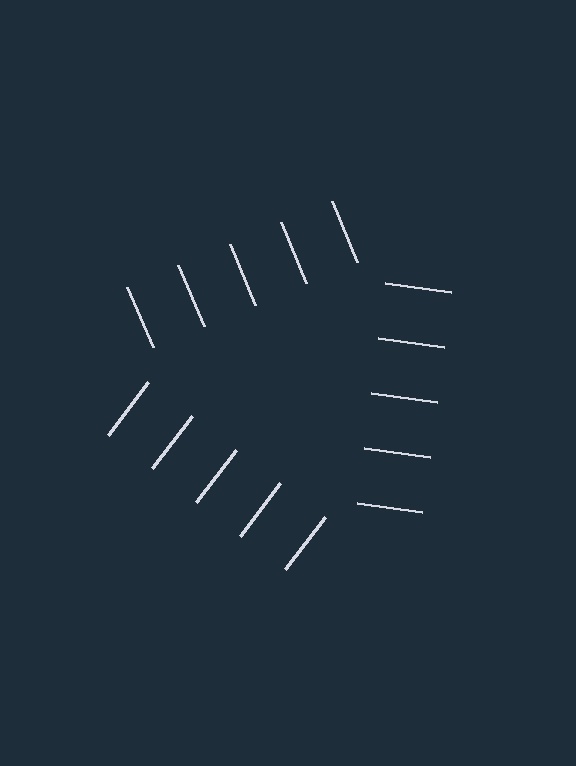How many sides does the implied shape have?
3 sides — the line-ends trace a triangle.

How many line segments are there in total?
15 — 5 along each of the 3 edges.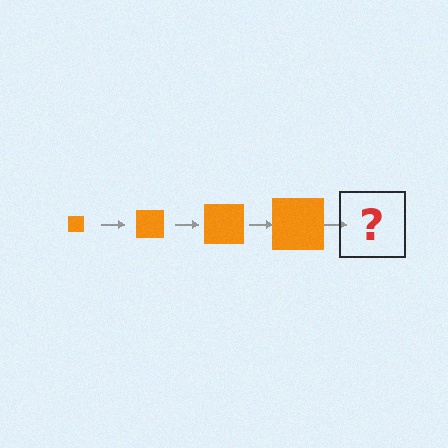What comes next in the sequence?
The next element should be an orange square, larger than the previous one.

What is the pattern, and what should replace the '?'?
The pattern is that the square gets progressively larger each step. The '?' should be an orange square, larger than the previous one.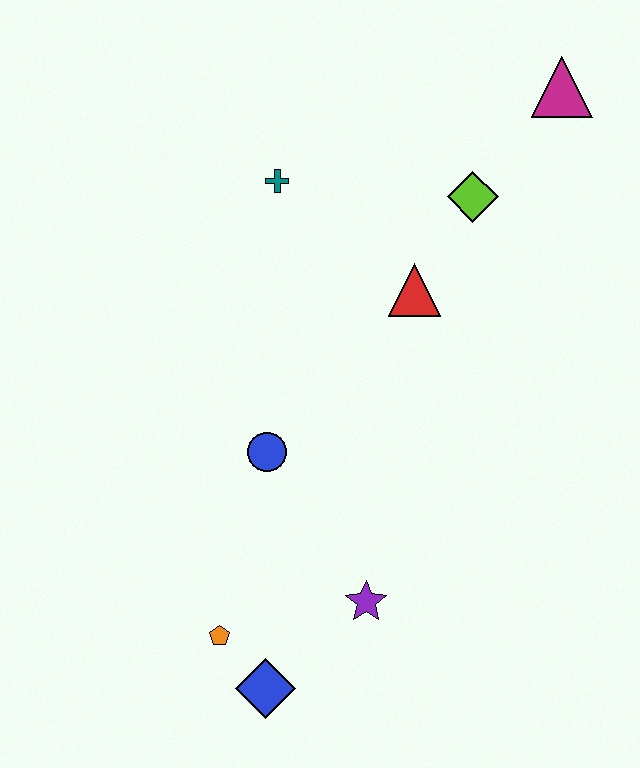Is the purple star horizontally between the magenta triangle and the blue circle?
Yes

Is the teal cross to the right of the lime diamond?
No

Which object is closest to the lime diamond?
The red triangle is closest to the lime diamond.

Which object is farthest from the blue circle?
The magenta triangle is farthest from the blue circle.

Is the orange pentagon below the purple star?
Yes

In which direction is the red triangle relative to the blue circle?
The red triangle is above the blue circle.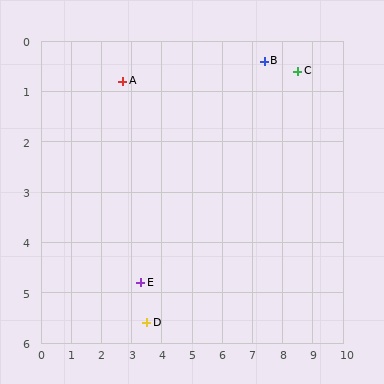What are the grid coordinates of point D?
Point D is at approximately (3.5, 5.6).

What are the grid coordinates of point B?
Point B is at approximately (7.4, 0.4).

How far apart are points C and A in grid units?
Points C and A are about 5.8 grid units apart.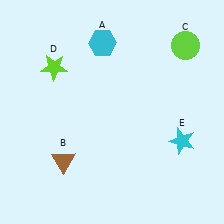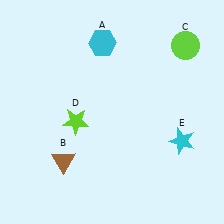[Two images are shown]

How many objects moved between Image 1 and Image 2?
1 object moved between the two images.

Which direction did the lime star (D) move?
The lime star (D) moved down.